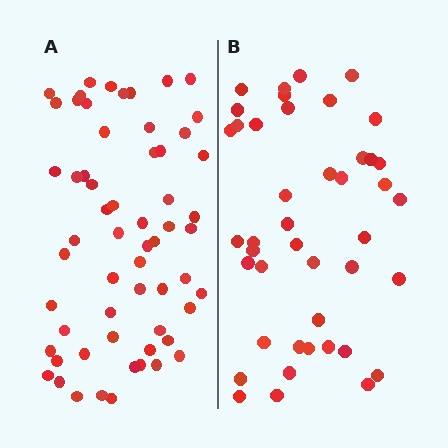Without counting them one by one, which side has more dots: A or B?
Region A (the left region) has more dots.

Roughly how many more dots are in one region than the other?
Region A has approximately 15 more dots than region B.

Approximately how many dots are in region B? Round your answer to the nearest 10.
About 40 dots. (The exact count is 43, which rounds to 40.)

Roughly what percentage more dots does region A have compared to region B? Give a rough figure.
About 40% more.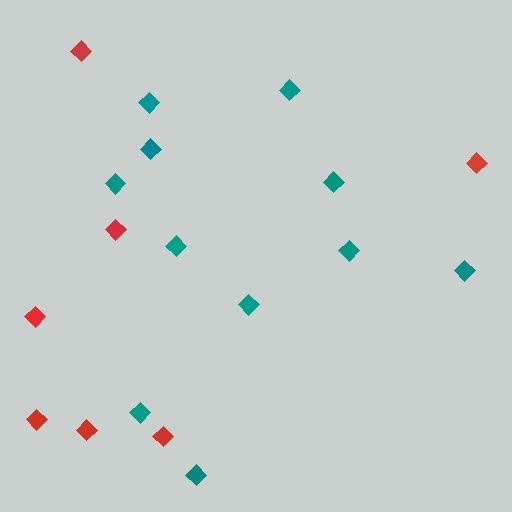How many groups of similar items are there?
There are 2 groups: one group of red diamonds (7) and one group of teal diamonds (11).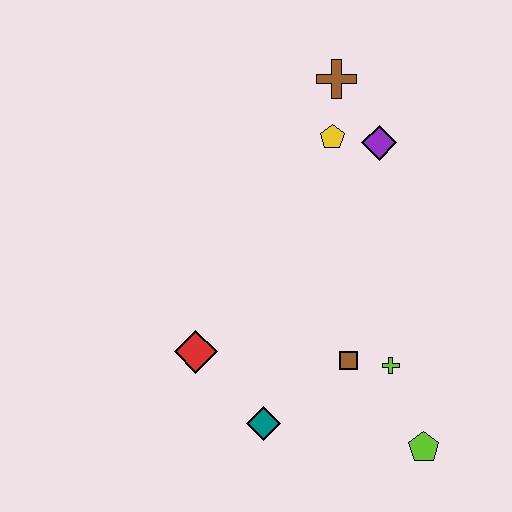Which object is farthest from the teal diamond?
The brown cross is farthest from the teal diamond.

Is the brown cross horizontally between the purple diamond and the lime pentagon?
No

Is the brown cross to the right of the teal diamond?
Yes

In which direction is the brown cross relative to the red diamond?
The brown cross is above the red diamond.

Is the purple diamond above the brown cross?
No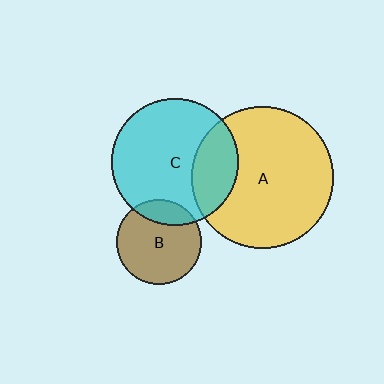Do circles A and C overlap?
Yes.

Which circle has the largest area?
Circle A (yellow).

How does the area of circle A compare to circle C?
Approximately 1.2 times.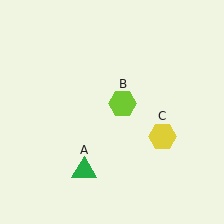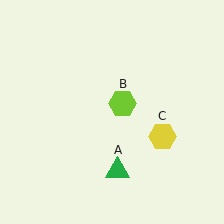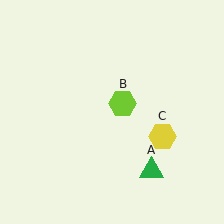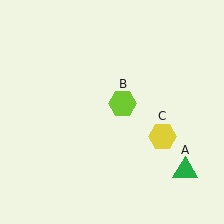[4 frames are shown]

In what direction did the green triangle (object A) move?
The green triangle (object A) moved right.